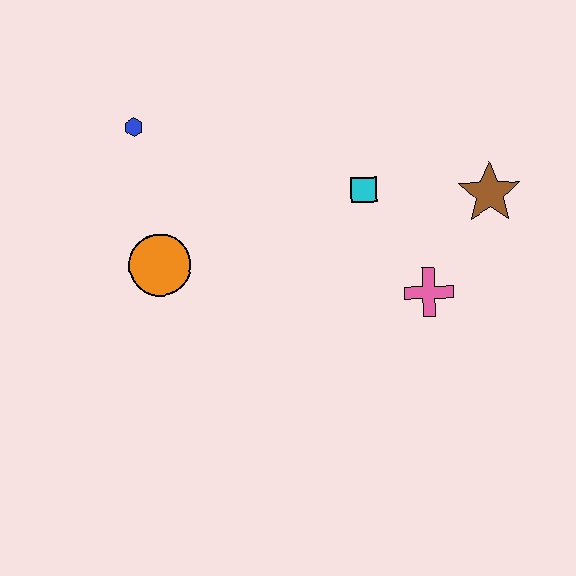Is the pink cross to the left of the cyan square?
No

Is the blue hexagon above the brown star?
Yes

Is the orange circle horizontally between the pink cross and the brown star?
No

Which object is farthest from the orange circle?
The brown star is farthest from the orange circle.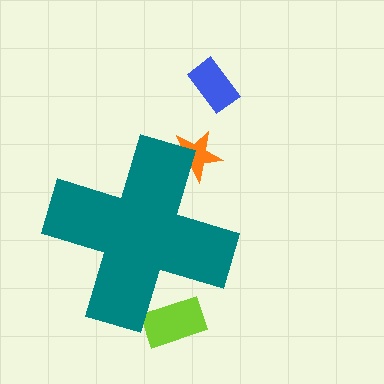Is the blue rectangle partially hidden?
No, the blue rectangle is fully visible.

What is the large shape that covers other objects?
A teal cross.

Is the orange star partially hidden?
Yes, the orange star is partially hidden behind the teal cross.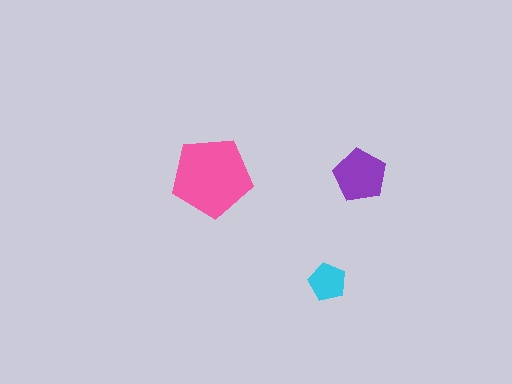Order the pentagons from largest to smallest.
the pink one, the purple one, the cyan one.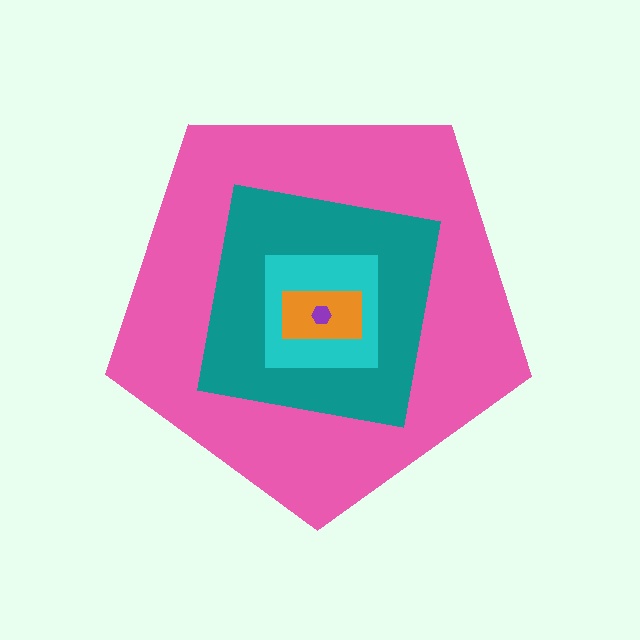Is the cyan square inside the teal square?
Yes.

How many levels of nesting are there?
5.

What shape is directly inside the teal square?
The cyan square.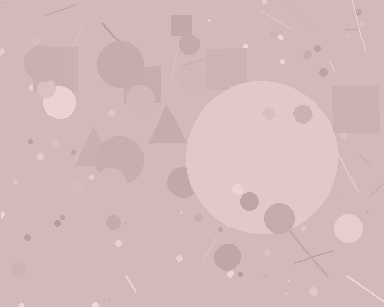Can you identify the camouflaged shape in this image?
The camouflaged shape is a circle.